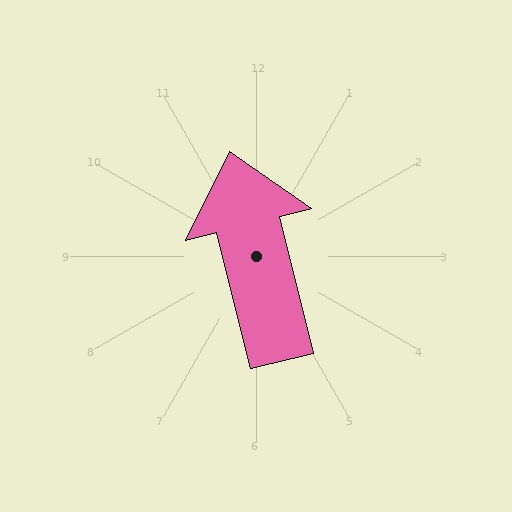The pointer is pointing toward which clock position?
Roughly 12 o'clock.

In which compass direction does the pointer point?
North.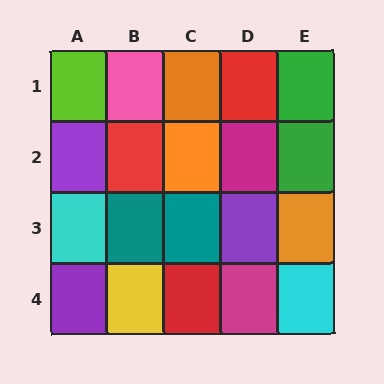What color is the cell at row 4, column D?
Magenta.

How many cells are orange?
3 cells are orange.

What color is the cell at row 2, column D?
Magenta.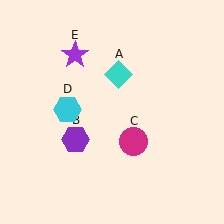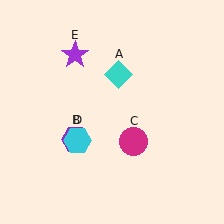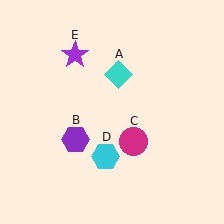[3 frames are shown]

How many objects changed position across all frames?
1 object changed position: cyan hexagon (object D).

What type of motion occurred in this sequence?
The cyan hexagon (object D) rotated counterclockwise around the center of the scene.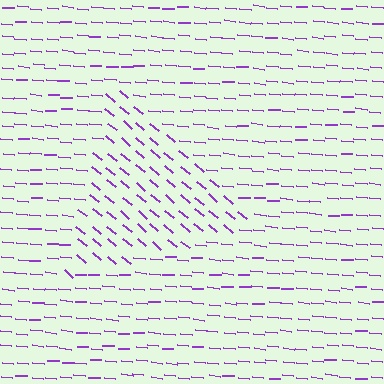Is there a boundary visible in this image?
Yes, there is a texture boundary formed by a change in line orientation.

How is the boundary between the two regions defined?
The boundary is defined purely by a change in line orientation (approximately 35 degrees difference). All lines are the same color and thickness.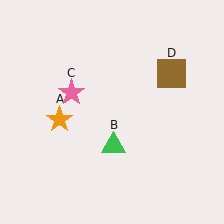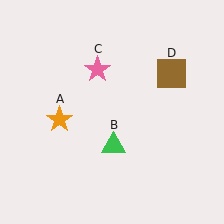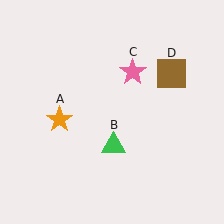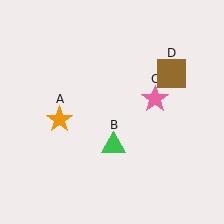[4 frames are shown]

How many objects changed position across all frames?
1 object changed position: pink star (object C).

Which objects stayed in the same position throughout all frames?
Orange star (object A) and green triangle (object B) and brown square (object D) remained stationary.